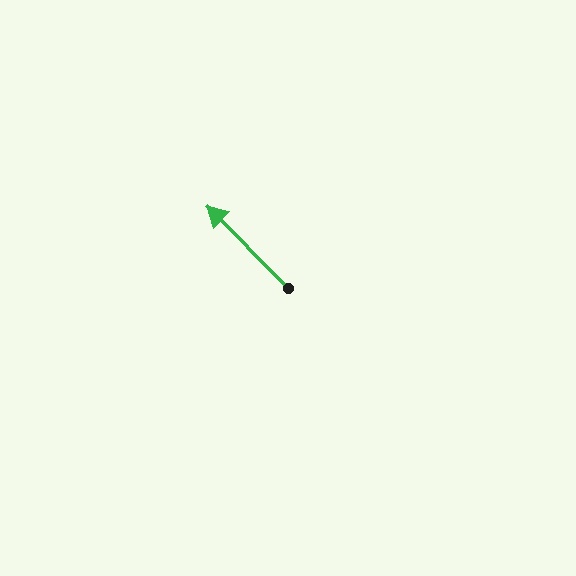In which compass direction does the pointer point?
Northwest.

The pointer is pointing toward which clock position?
Roughly 11 o'clock.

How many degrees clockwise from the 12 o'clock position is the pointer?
Approximately 316 degrees.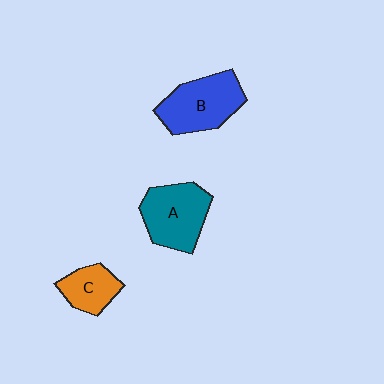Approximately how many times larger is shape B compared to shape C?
Approximately 1.7 times.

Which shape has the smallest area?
Shape C (orange).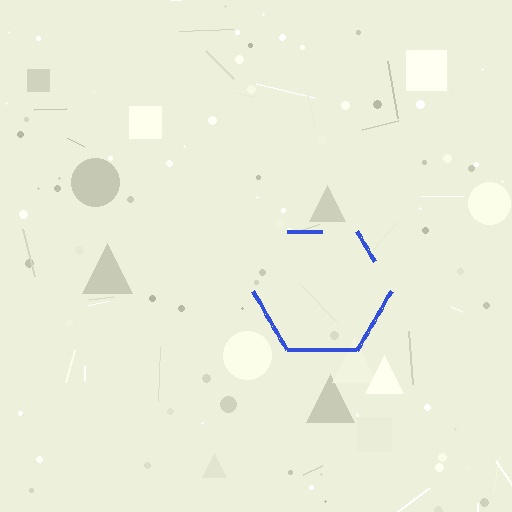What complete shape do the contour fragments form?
The contour fragments form a hexagon.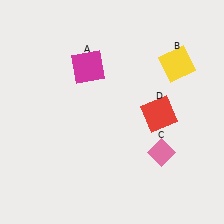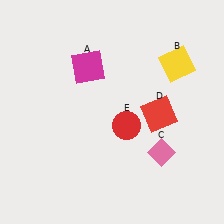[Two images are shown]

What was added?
A red circle (E) was added in Image 2.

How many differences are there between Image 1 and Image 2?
There is 1 difference between the two images.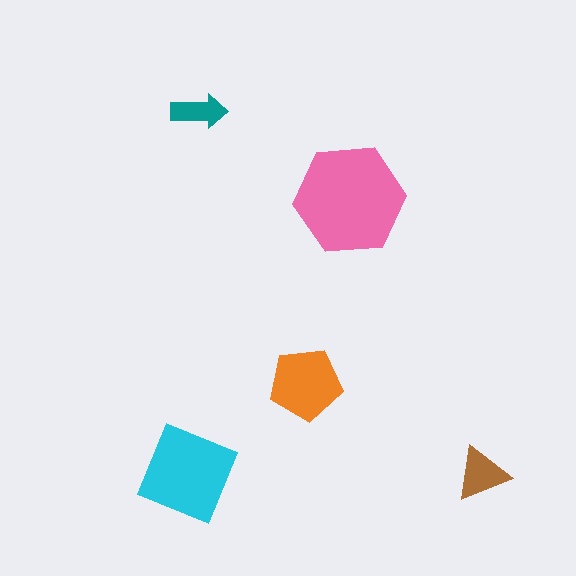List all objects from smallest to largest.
The teal arrow, the brown triangle, the orange pentagon, the cyan diamond, the pink hexagon.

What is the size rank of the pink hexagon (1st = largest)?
1st.